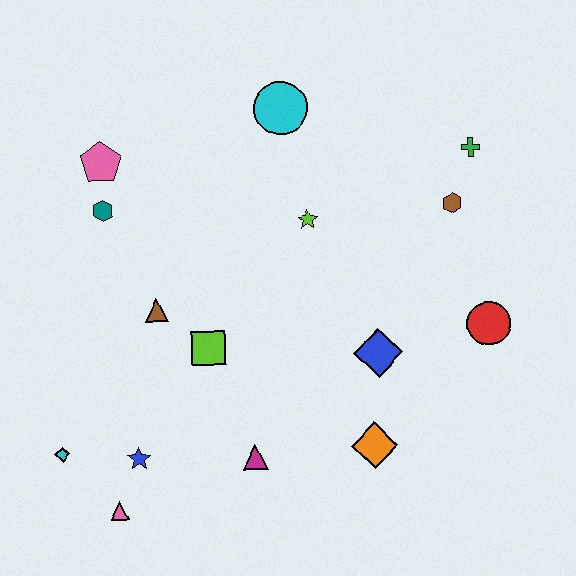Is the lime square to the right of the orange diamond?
No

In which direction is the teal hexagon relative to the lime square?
The teal hexagon is above the lime square.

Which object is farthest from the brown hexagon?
The cyan diamond is farthest from the brown hexagon.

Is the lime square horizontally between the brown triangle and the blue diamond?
Yes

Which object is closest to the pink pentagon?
The teal hexagon is closest to the pink pentagon.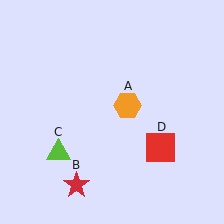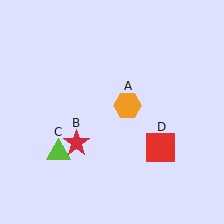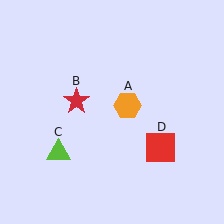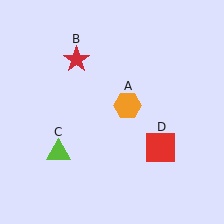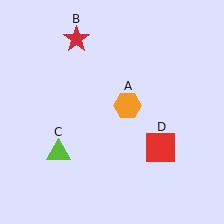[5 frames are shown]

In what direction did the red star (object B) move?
The red star (object B) moved up.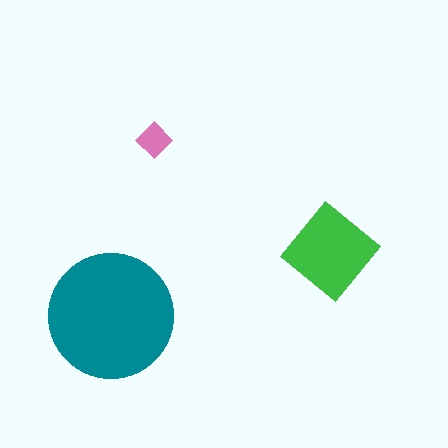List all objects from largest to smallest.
The teal circle, the green diamond, the pink diamond.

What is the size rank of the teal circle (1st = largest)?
1st.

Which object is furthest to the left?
The teal circle is leftmost.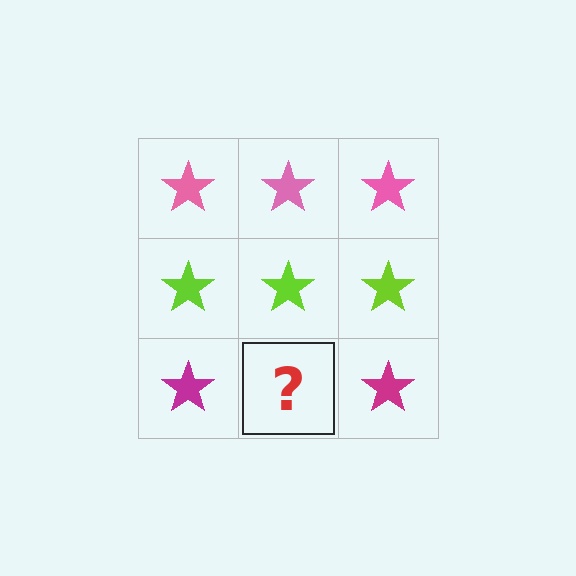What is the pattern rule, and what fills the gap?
The rule is that each row has a consistent color. The gap should be filled with a magenta star.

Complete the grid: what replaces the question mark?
The question mark should be replaced with a magenta star.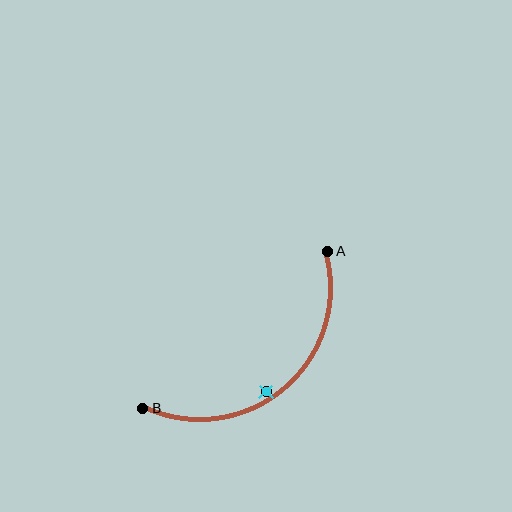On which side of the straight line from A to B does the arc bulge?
The arc bulges below and to the right of the straight line connecting A and B.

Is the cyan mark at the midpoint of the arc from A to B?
No — the cyan mark does not lie on the arc at all. It sits slightly inside the curve.